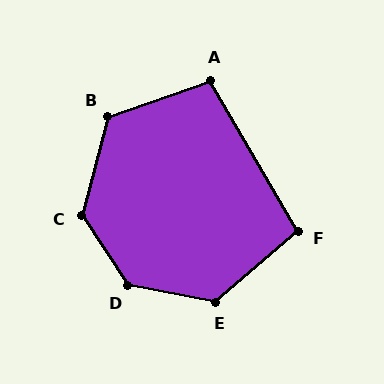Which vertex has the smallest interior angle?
F, at approximately 101 degrees.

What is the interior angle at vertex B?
Approximately 124 degrees (obtuse).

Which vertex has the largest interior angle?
D, at approximately 135 degrees.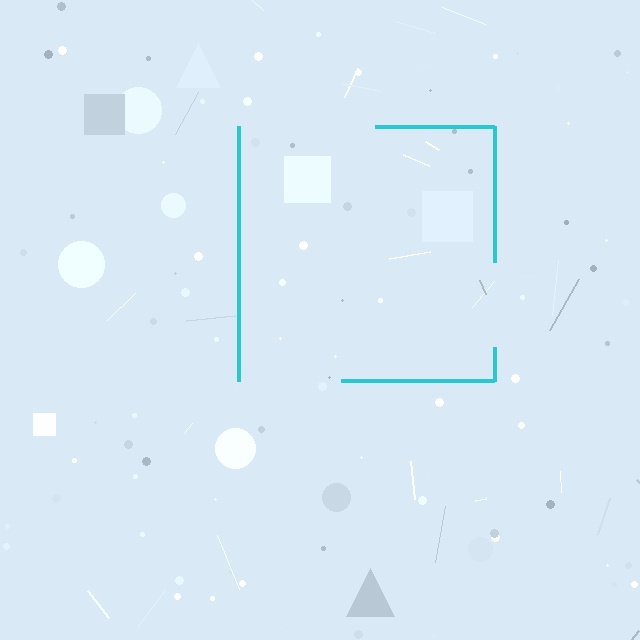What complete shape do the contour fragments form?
The contour fragments form a square.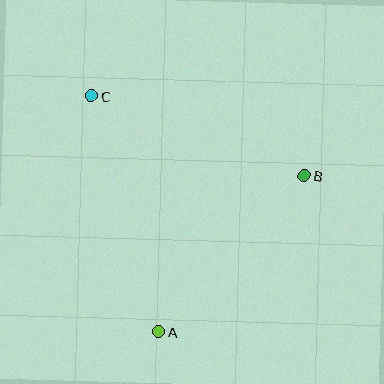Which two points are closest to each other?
Points A and B are closest to each other.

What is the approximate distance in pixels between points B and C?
The distance between B and C is approximately 228 pixels.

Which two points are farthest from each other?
Points A and C are farthest from each other.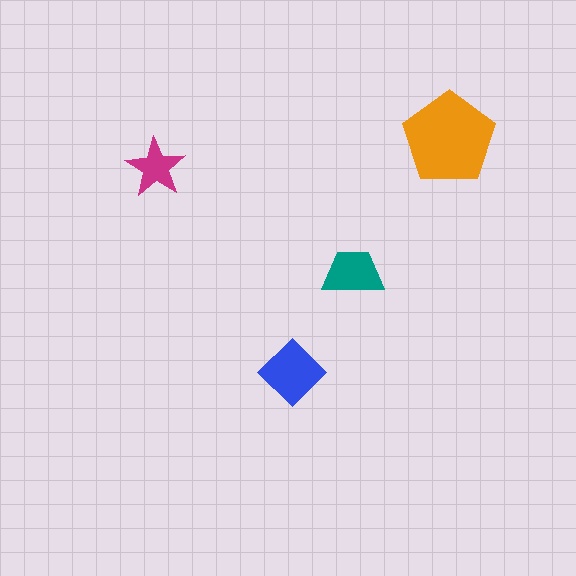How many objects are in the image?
There are 4 objects in the image.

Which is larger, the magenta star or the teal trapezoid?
The teal trapezoid.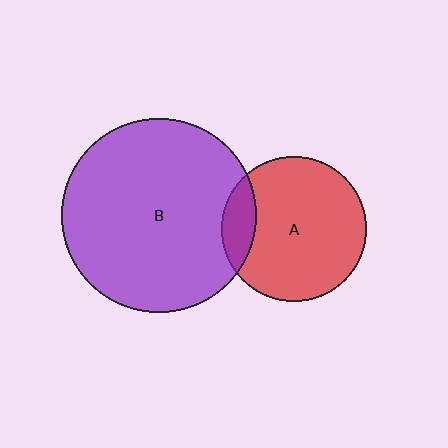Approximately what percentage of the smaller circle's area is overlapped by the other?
Approximately 15%.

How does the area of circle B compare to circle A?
Approximately 1.8 times.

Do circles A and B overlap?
Yes.